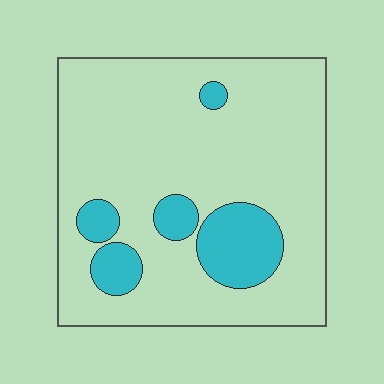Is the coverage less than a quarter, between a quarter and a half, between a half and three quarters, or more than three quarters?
Less than a quarter.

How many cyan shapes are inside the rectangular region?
5.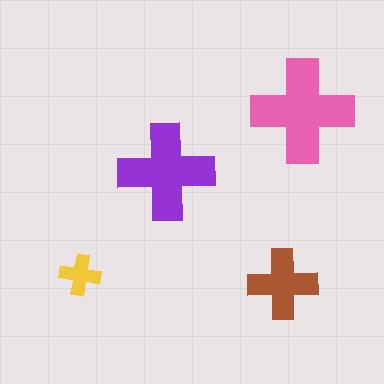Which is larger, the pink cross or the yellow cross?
The pink one.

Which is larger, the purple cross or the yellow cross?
The purple one.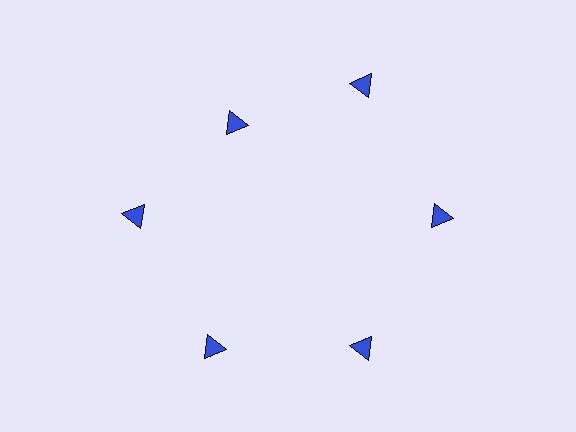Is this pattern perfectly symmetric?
No. The 6 blue triangles are arranged in a ring, but one element near the 11 o'clock position is pulled inward toward the center, breaking the 6-fold rotational symmetry.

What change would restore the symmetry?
The symmetry would be restored by moving it outward, back onto the ring so that all 6 triangles sit at equal angles and equal distance from the center.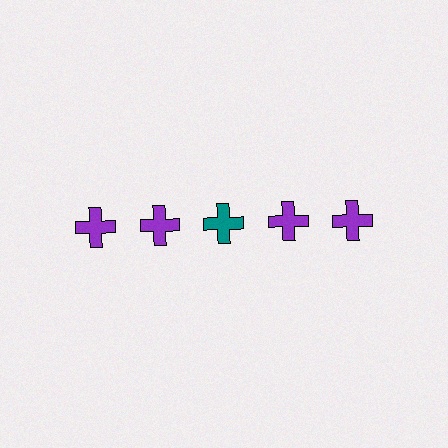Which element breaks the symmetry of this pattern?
The teal cross in the top row, center column breaks the symmetry. All other shapes are purple crosses.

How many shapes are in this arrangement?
There are 5 shapes arranged in a grid pattern.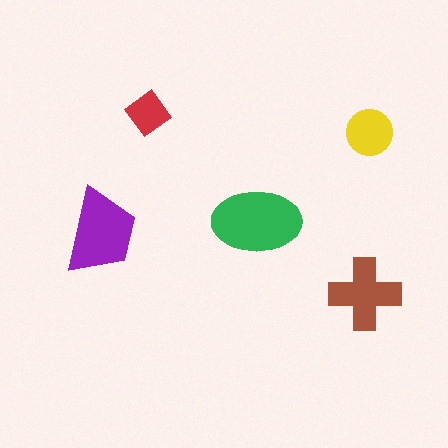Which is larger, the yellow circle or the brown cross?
The brown cross.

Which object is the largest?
The green ellipse.